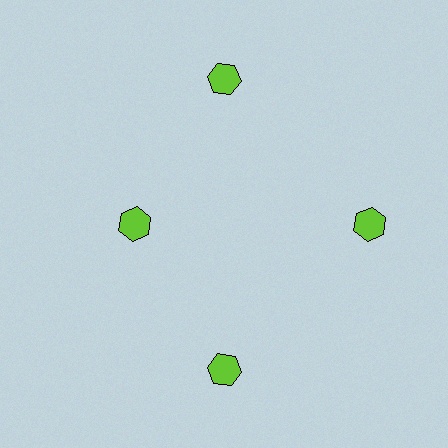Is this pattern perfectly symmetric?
No. The 4 lime hexagons are arranged in a ring, but one element near the 9 o'clock position is pulled inward toward the center, breaking the 4-fold rotational symmetry.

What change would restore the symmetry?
The symmetry would be restored by moving it outward, back onto the ring so that all 4 hexagons sit at equal angles and equal distance from the center.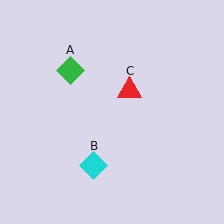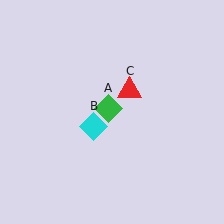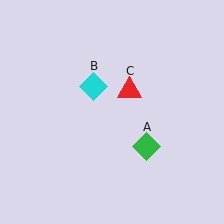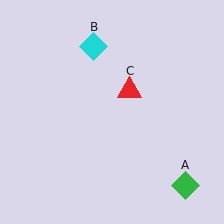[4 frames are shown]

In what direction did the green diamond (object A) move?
The green diamond (object A) moved down and to the right.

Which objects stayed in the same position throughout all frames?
Red triangle (object C) remained stationary.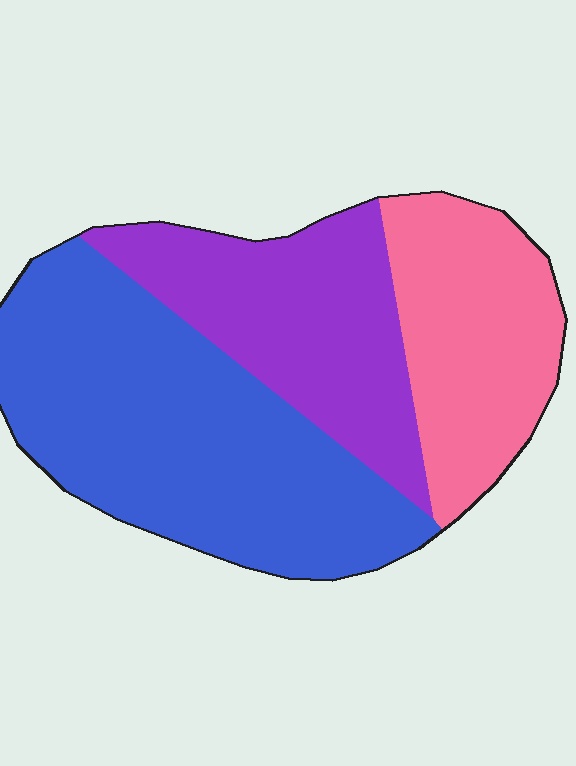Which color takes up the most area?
Blue, at roughly 45%.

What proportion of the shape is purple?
Purple covers roughly 30% of the shape.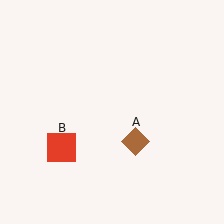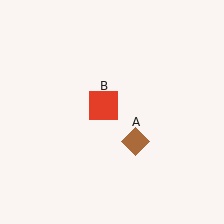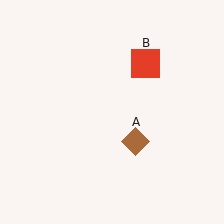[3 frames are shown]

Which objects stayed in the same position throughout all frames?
Brown diamond (object A) remained stationary.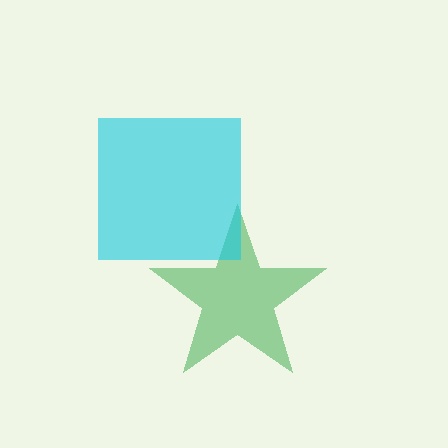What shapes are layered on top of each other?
The layered shapes are: a green star, a cyan square.